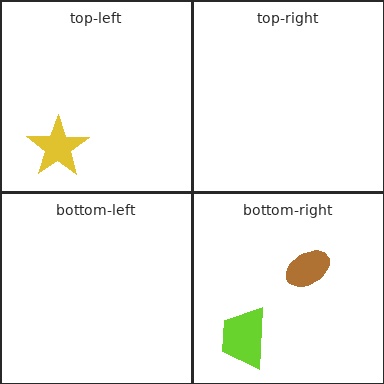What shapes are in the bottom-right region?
The brown ellipse, the lime trapezoid.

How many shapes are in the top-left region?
1.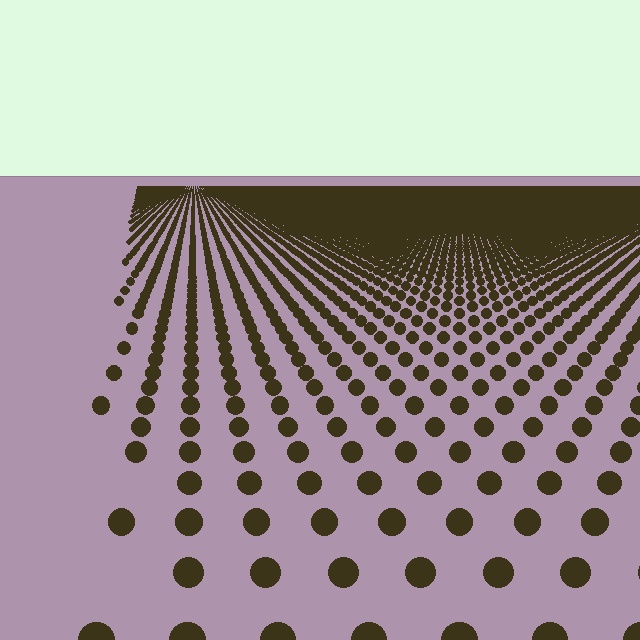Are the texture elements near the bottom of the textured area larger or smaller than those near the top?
Larger. Near the bottom, elements are closer to the viewer and appear at a bigger on-screen size.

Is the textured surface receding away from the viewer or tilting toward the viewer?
The surface is receding away from the viewer. Texture elements get smaller and denser toward the top.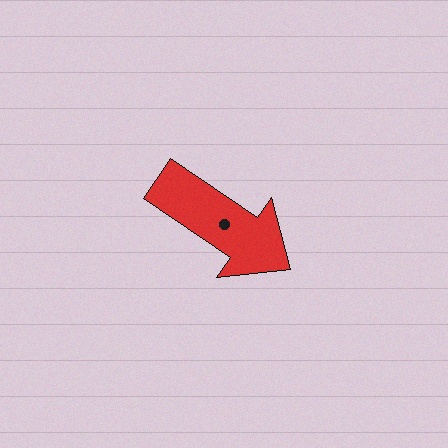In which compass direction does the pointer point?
Southeast.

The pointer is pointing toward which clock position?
Roughly 4 o'clock.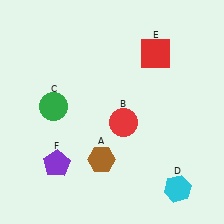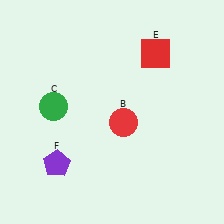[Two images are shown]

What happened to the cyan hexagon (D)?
The cyan hexagon (D) was removed in Image 2. It was in the bottom-right area of Image 1.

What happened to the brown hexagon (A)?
The brown hexagon (A) was removed in Image 2. It was in the bottom-left area of Image 1.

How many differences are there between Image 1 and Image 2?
There are 2 differences between the two images.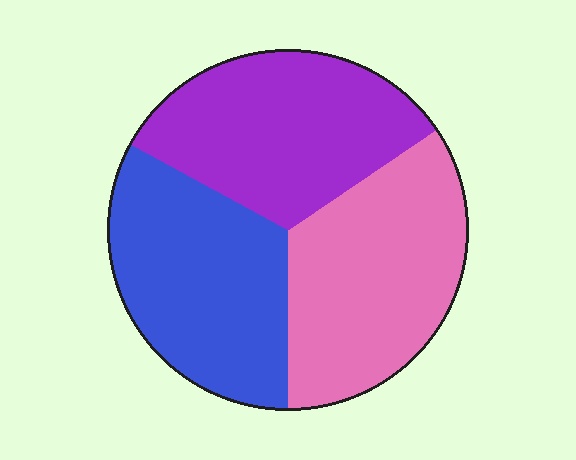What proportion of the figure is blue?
Blue covers around 35% of the figure.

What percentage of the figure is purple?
Purple covers about 35% of the figure.